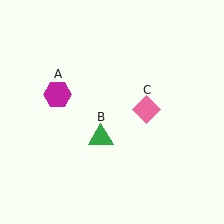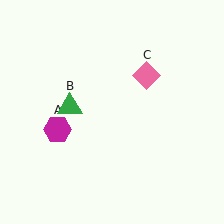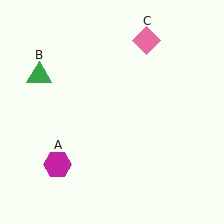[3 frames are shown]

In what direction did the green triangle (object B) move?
The green triangle (object B) moved up and to the left.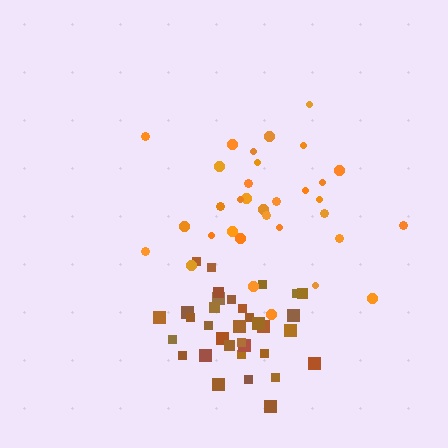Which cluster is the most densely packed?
Brown.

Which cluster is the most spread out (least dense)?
Orange.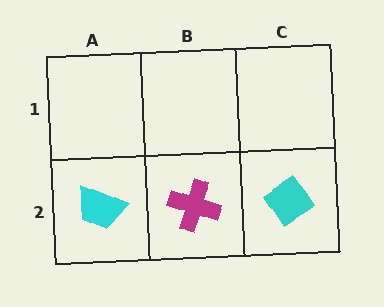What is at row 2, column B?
A magenta cross.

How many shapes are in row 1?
0 shapes.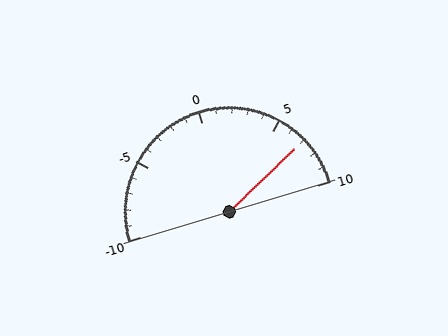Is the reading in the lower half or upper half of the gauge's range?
The reading is in the upper half of the range (-10 to 10).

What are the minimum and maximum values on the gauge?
The gauge ranges from -10 to 10.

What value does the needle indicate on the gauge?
The needle indicates approximately 7.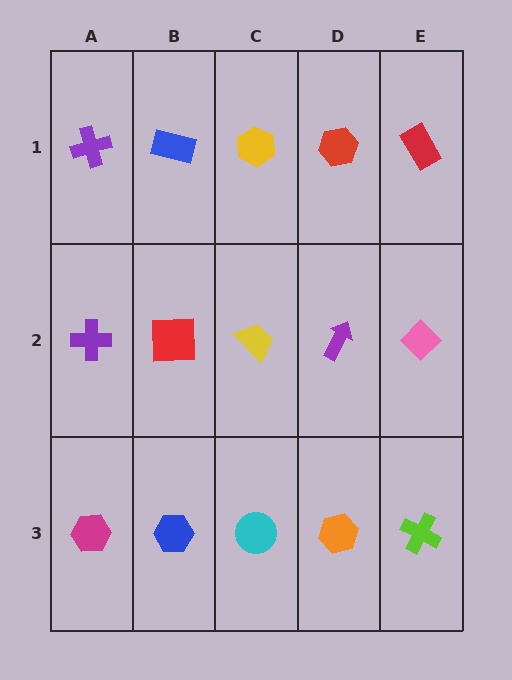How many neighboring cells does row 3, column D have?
3.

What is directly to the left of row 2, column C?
A red square.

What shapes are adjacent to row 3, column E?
A pink diamond (row 2, column E), an orange hexagon (row 3, column D).